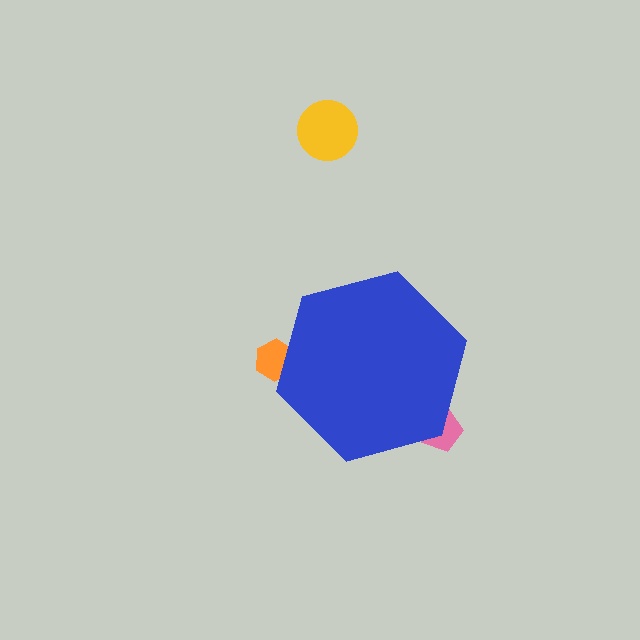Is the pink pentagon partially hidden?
Yes, the pink pentagon is partially hidden behind the blue hexagon.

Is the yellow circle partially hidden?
No, the yellow circle is fully visible.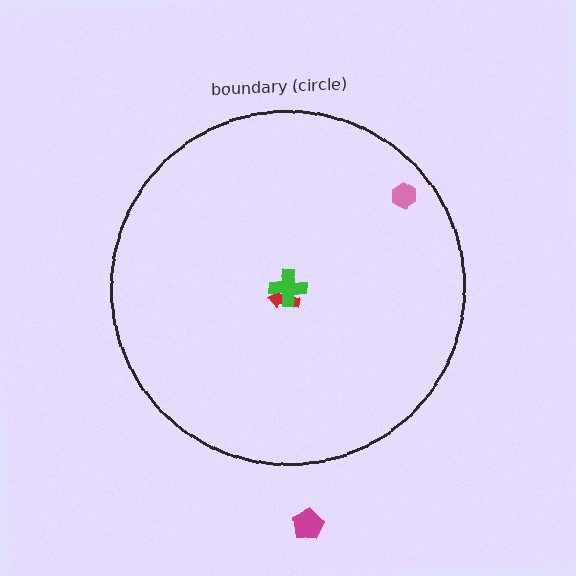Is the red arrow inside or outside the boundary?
Inside.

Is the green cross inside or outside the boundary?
Inside.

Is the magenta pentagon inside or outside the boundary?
Outside.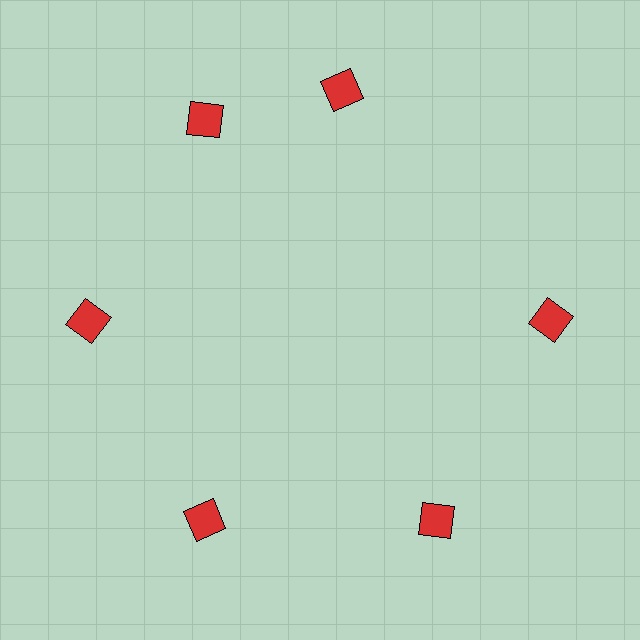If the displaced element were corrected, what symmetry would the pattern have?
It would have 6-fold rotational symmetry — the pattern would map onto itself every 60 degrees.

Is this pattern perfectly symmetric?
No. The 6 red diamonds are arranged in a ring, but one element near the 1 o'clock position is rotated out of alignment along the ring, breaking the 6-fold rotational symmetry.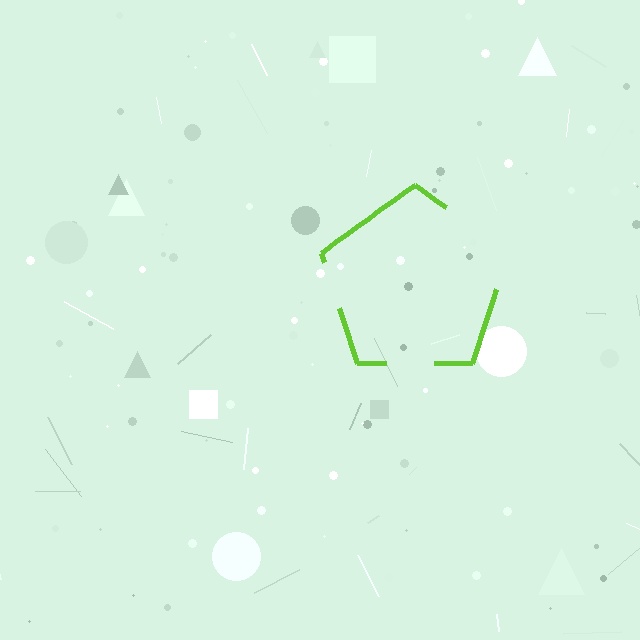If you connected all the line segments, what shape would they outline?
They would outline a pentagon.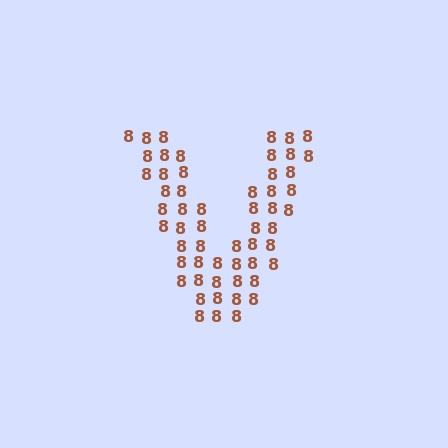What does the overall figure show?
The overall figure shows the letter V.